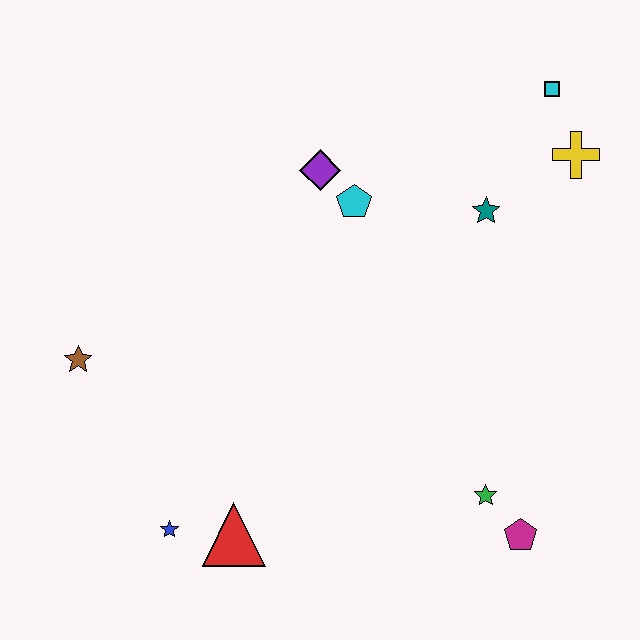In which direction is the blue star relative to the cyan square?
The blue star is below the cyan square.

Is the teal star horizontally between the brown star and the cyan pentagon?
No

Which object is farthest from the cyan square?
The blue star is farthest from the cyan square.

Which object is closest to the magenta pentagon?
The green star is closest to the magenta pentagon.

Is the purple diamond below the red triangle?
No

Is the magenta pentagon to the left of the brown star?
No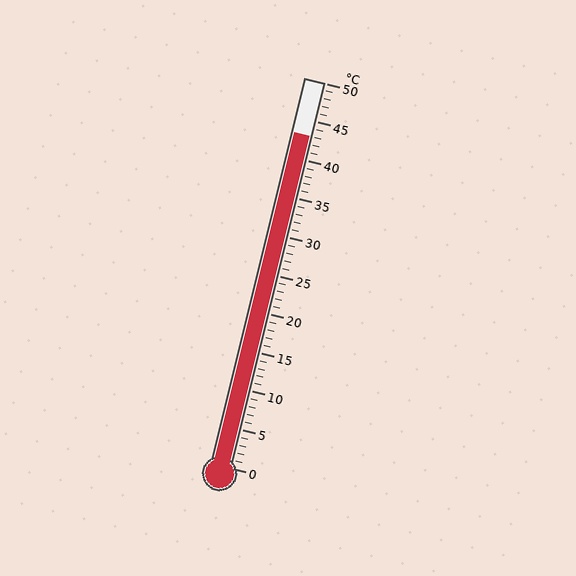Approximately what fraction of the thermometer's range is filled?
The thermometer is filled to approximately 85% of its range.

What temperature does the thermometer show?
The thermometer shows approximately 43°C.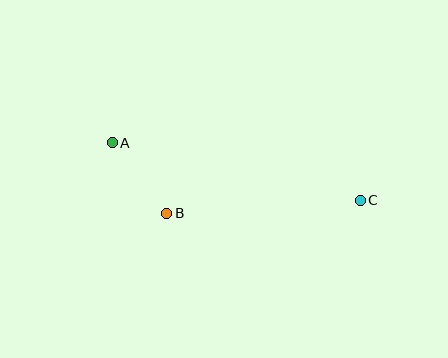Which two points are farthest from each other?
Points A and C are farthest from each other.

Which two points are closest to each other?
Points A and B are closest to each other.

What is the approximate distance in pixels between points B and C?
The distance between B and C is approximately 194 pixels.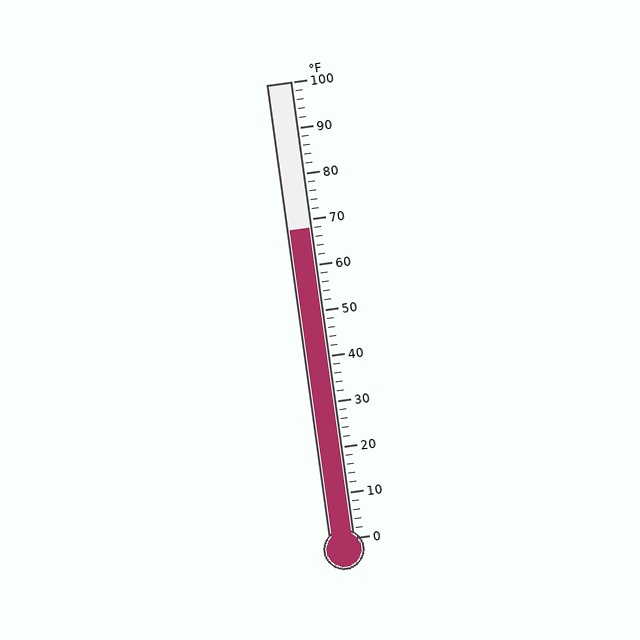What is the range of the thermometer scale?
The thermometer scale ranges from 0°F to 100°F.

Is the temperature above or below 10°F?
The temperature is above 10°F.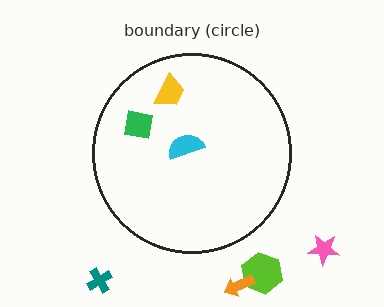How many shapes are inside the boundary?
3 inside, 4 outside.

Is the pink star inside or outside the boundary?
Outside.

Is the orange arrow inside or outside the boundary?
Outside.